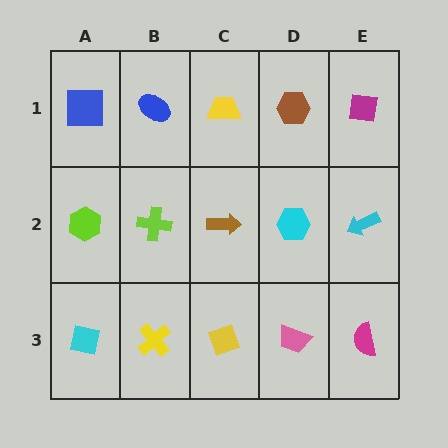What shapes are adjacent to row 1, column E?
A cyan arrow (row 2, column E), a brown hexagon (row 1, column D).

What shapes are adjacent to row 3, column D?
A cyan hexagon (row 2, column D), a yellow diamond (row 3, column C), a magenta semicircle (row 3, column E).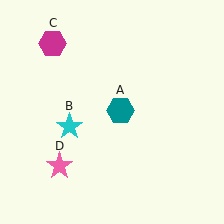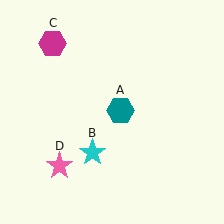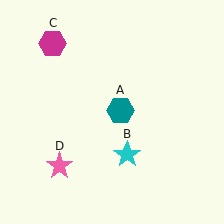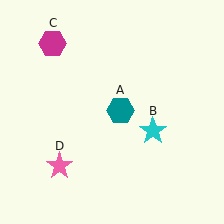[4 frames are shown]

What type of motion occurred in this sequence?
The cyan star (object B) rotated counterclockwise around the center of the scene.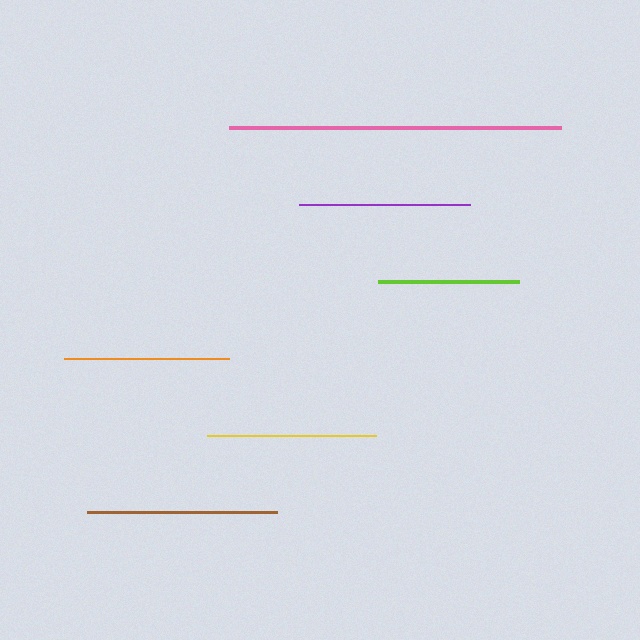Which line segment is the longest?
The pink line is the longest at approximately 332 pixels.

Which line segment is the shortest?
The lime line is the shortest at approximately 141 pixels.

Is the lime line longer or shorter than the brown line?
The brown line is longer than the lime line.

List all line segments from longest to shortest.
From longest to shortest: pink, brown, purple, yellow, orange, lime.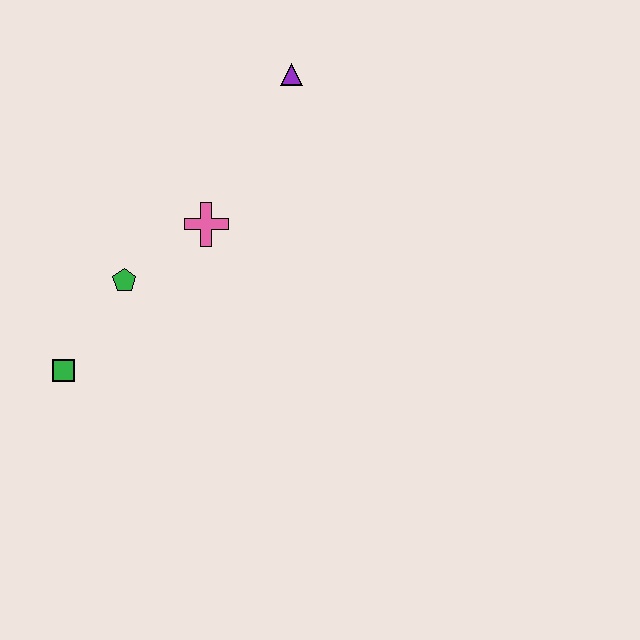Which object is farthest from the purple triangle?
The green square is farthest from the purple triangle.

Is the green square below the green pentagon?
Yes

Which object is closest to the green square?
The green pentagon is closest to the green square.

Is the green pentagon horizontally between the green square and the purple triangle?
Yes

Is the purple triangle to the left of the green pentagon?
No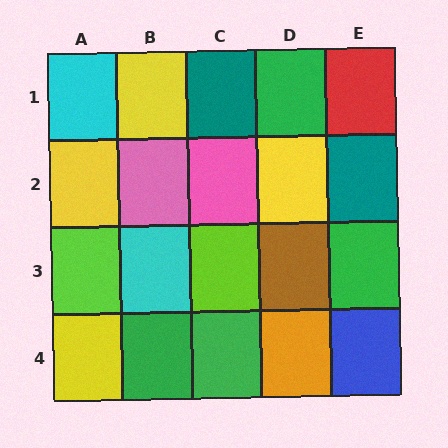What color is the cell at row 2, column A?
Yellow.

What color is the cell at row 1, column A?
Cyan.